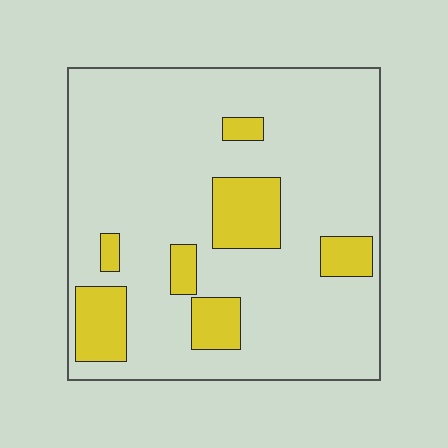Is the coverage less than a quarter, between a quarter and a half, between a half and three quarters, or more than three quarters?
Less than a quarter.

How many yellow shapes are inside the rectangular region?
7.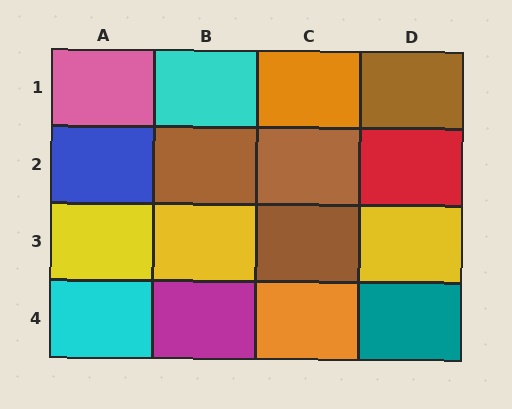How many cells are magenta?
1 cell is magenta.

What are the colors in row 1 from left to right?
Pink, cyan, orange, brown.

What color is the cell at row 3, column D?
Yellow.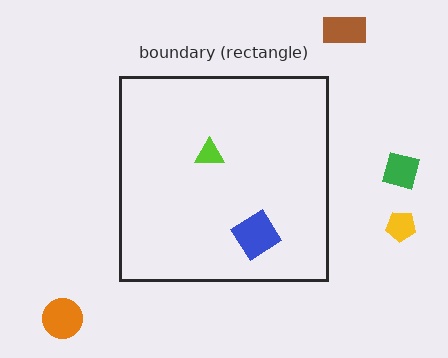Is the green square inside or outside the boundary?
Outside.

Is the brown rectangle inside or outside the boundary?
Outside.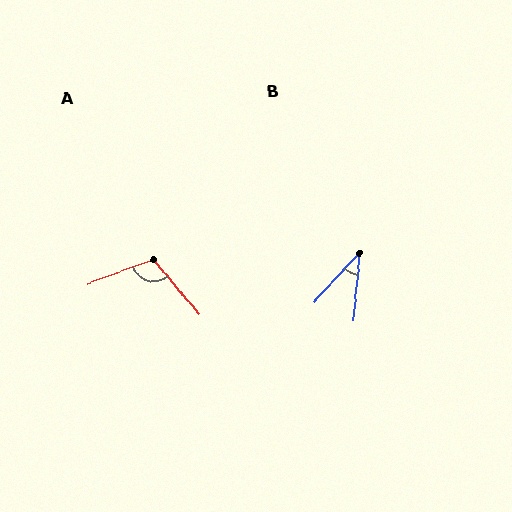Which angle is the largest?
A, at approximately 110 degrees.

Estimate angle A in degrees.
Approximately 110 degrees.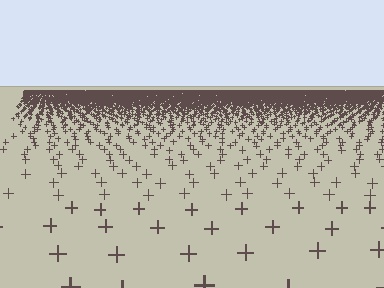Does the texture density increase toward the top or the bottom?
Density increases toward the top.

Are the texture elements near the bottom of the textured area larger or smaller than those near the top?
Larger. Near the bottom, elements are closer to the viewer and appear at a bigger on-screen size.